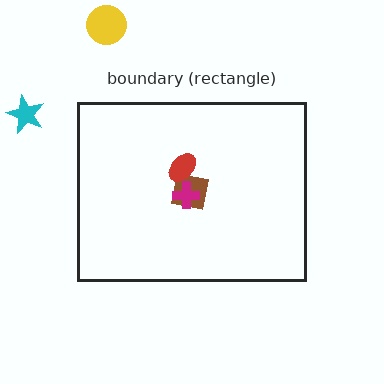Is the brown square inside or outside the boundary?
Inside.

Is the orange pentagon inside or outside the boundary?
Inside.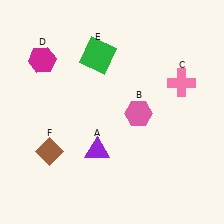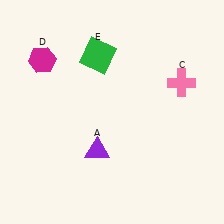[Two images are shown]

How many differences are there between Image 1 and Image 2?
There are 2 differences between the two images.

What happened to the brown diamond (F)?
The brown diamond (F) was removed in Image 2. It was in the bottom-left area of Image 1.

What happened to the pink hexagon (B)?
The pink hexagon (B) was removed in Image 2. It was in the bottom-right area of Image 1.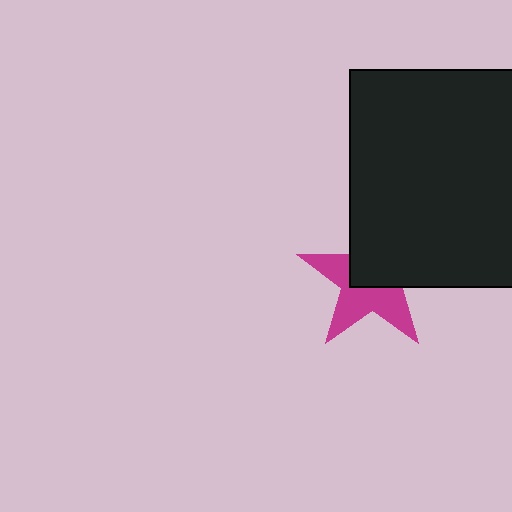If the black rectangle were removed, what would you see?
You would see the complete magenta star.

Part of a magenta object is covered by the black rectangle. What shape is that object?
It is a star.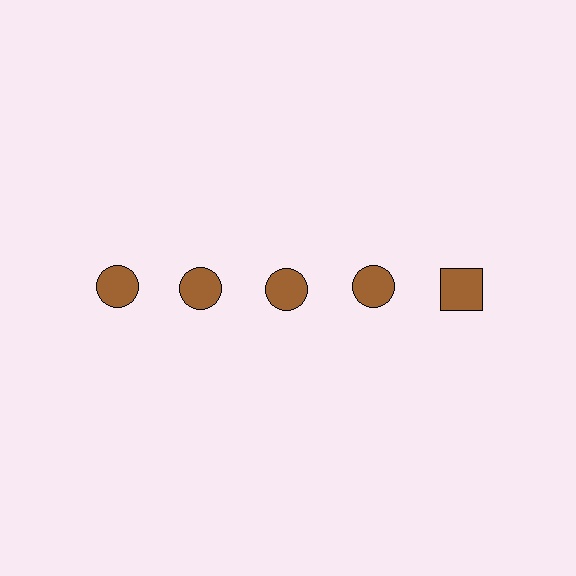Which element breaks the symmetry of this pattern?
The brown square in the top row, rightmost column breaks the symmetry. All other shapes are brown circles.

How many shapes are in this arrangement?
There are 5 shapes arranged in a grid pattern.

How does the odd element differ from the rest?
It has a different shape: square instead of circle.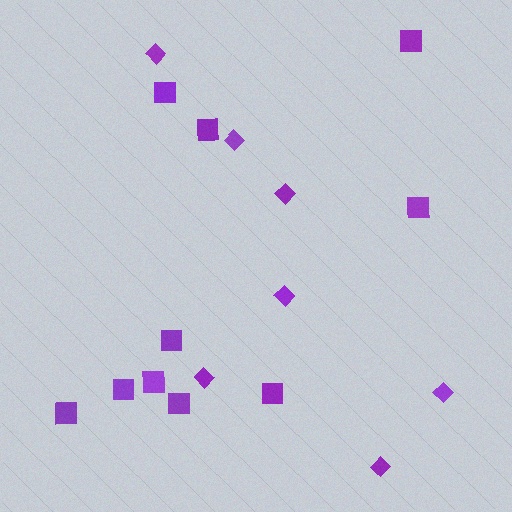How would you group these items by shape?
There are 2 groups: one group of diamonds (7) and one group of squares (10).